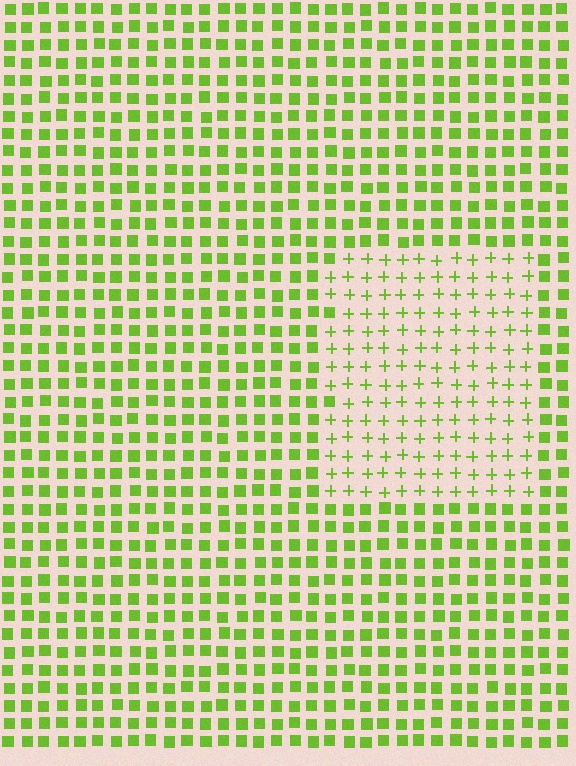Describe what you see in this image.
The image is filled with small lime elements arranged in a uniform grid. A rectangle-shaped region contains plus signs, while the surrounding area contains squares. The boundary is defined purely by the change in element shape.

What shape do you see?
I see a rectangle.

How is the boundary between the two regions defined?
The boundary is defined by a change in element shape: plus signs inside vs. squares outside. All elements share the same color and spacing.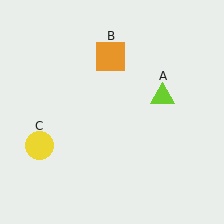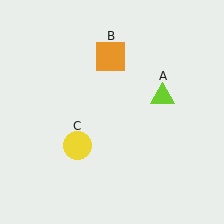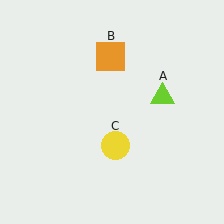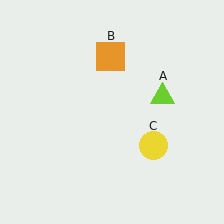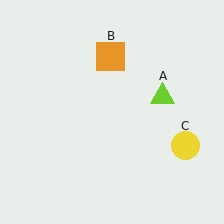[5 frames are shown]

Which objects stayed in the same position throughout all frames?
Lime triangle (object A) and orange square (object B) remained stationary.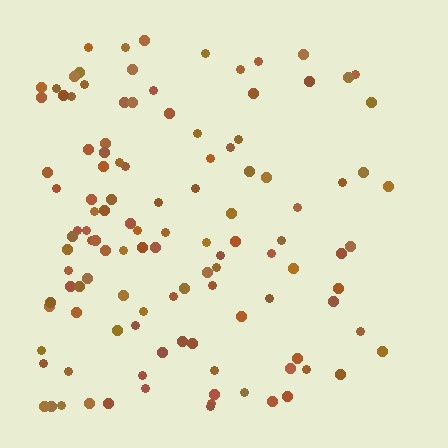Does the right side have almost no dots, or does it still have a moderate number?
Still a moderate number, just noticeably fewer than the left.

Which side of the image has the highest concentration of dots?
The left.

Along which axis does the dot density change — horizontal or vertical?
Horizontal.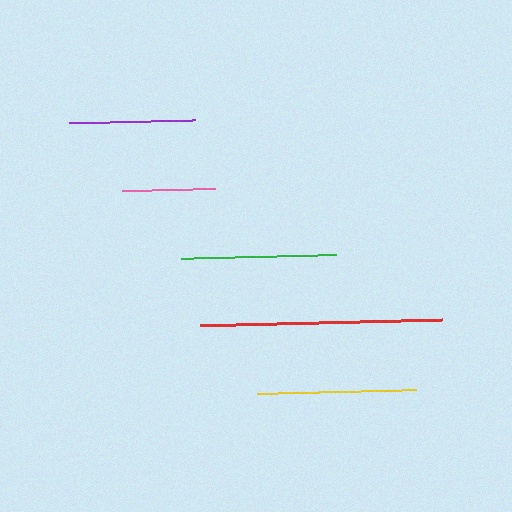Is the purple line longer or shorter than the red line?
The red line is longer than the purple line.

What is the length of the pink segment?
The pink segment is approximately 93 pixels long.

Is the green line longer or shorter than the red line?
The red line is longer than the green line.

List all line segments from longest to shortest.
From longest to shortest: red, yellow, green, purple, pink.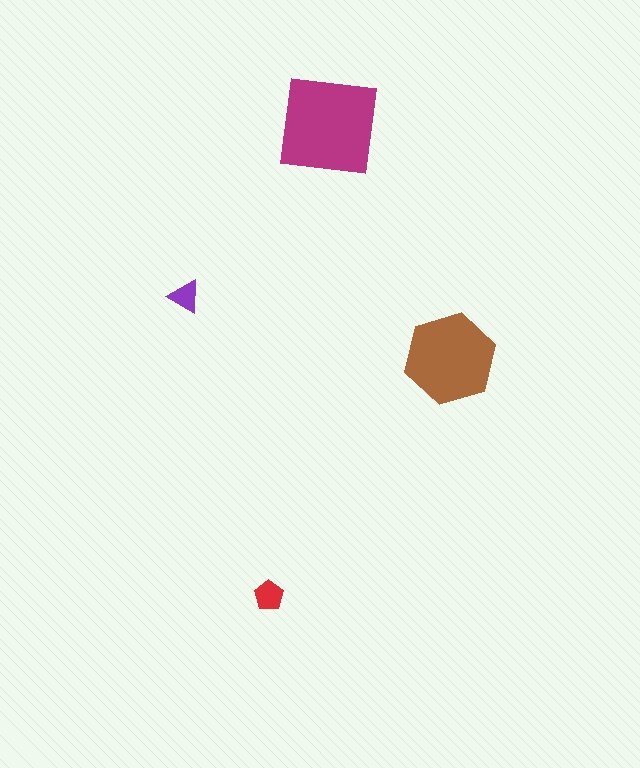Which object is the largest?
The magenta square.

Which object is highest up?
The magenta square is topmost.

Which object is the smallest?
The purple triangle.